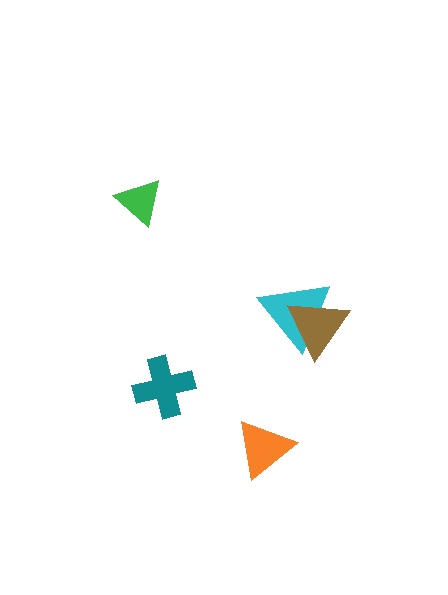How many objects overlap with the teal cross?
0 objects overlap with the teal cross.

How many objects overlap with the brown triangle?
1 object overlaps with the brown triangle.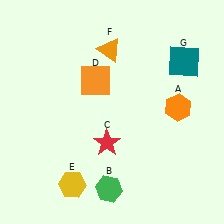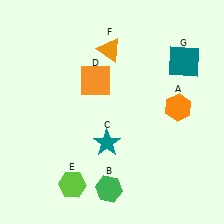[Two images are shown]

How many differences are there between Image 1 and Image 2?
There are 2 differences between the two images.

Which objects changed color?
C changed from red to teal. E changed from yellow to lime.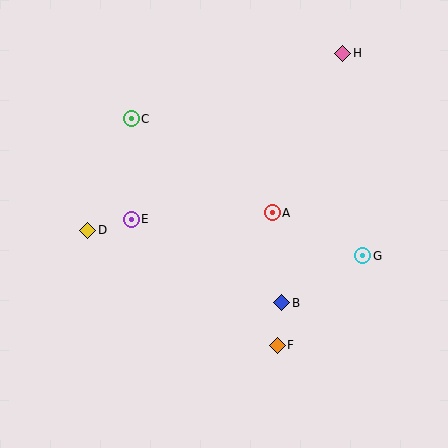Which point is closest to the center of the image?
Point A at (272, 213) is closest to the center.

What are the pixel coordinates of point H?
Point H is at (343, 53).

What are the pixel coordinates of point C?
Point C is at (131, 119).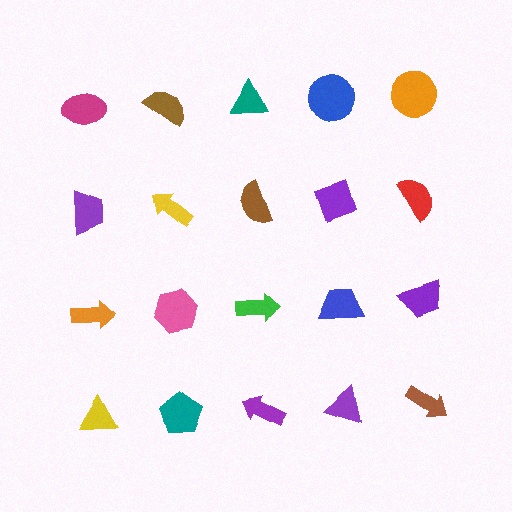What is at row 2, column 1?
A purple trapezoid.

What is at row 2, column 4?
A purple diamond.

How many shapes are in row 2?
5 shapes.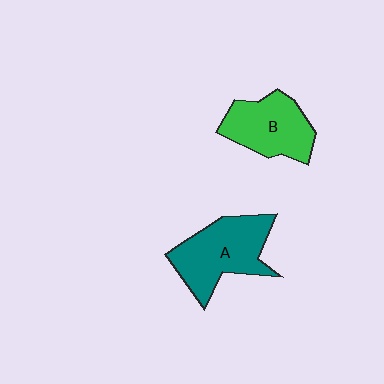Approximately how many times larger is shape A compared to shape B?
Approximately 1.2 times.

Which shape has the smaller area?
Shape B (green).